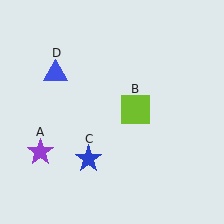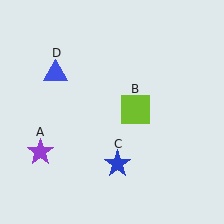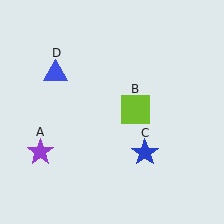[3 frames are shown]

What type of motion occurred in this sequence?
The blue star (object C) rotated counterclockwise around the center of the scene.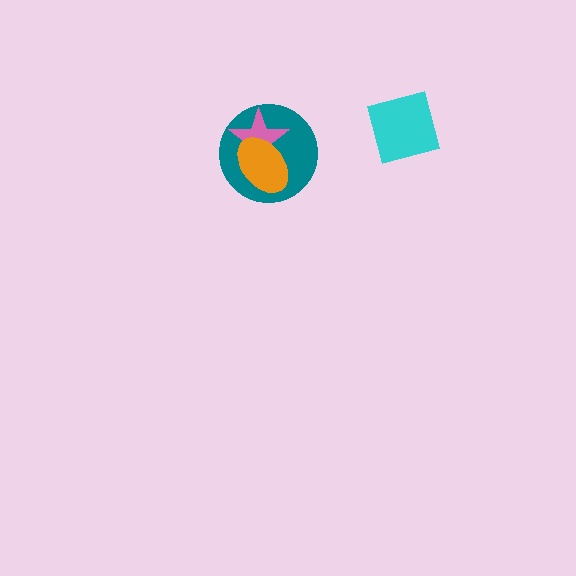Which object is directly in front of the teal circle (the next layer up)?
The pink star is directly in front of the teal circle.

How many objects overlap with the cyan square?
0 objects overlap with the cyan square.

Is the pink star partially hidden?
Yes, it is partially covered by another shape.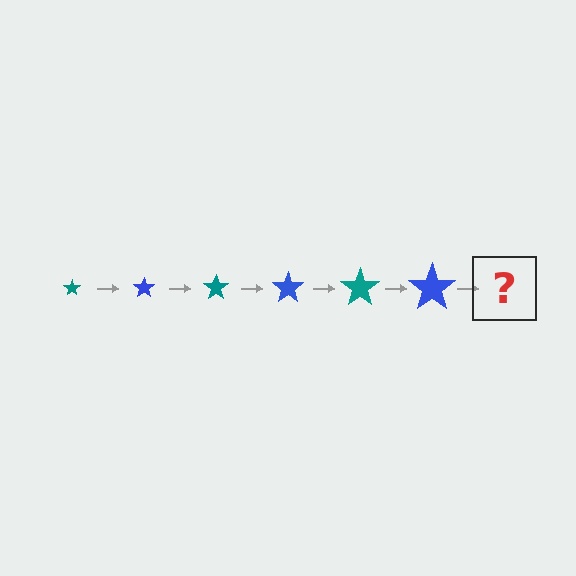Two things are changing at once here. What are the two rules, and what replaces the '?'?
The two rules are that the star grows larger each step and the color cycles through teal and blue. The '?' should be a teal star, larger than the previous one.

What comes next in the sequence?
The next element should be a teal star, larger than the previous one.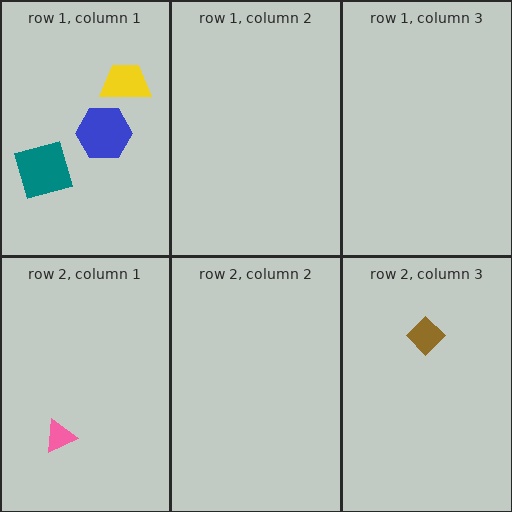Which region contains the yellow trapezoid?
The row 1, column 1 region.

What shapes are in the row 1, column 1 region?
The blue hexagon, the yellow trapezoid, the teal square.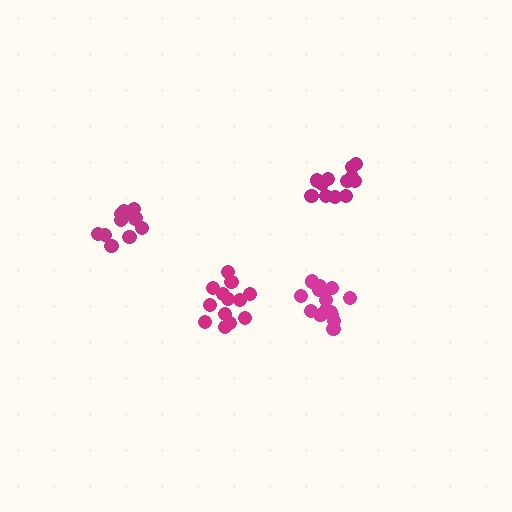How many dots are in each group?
Group 1: 12 dots, Group 2: 13 dots, Group 3: 15 dots, Group 4: 14 dots (54 total).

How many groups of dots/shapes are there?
There are 4 groups.